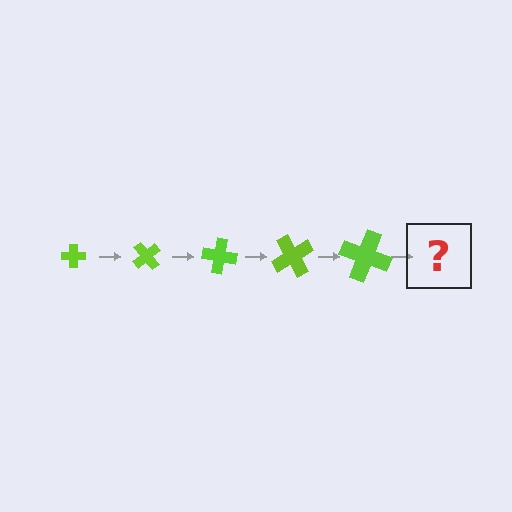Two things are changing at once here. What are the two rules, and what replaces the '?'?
The two rules are that the cross grows larger each step and it rotates 50 degrees each step. The '?' should be a cross, larger than the previous one and rotated 250 degrees from the start.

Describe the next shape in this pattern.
It should be a cross, larger than the previous one and rotated 250 degrees from the start.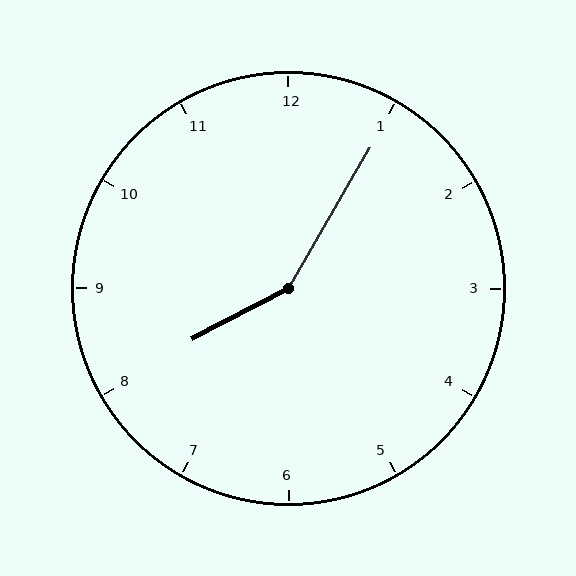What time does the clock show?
8:05.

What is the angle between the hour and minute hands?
Approximately 148 degrees.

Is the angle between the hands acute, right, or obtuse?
It is obtuse.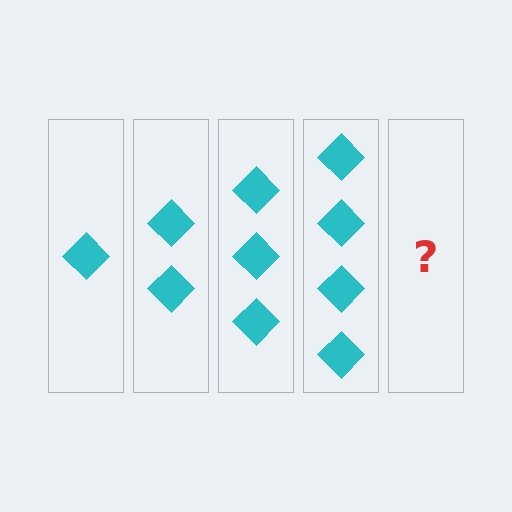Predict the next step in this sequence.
The next step is 5 diamonds.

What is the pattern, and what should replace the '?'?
The pattern is that each step adds one more diamond. The '?' should be 5 diamonds.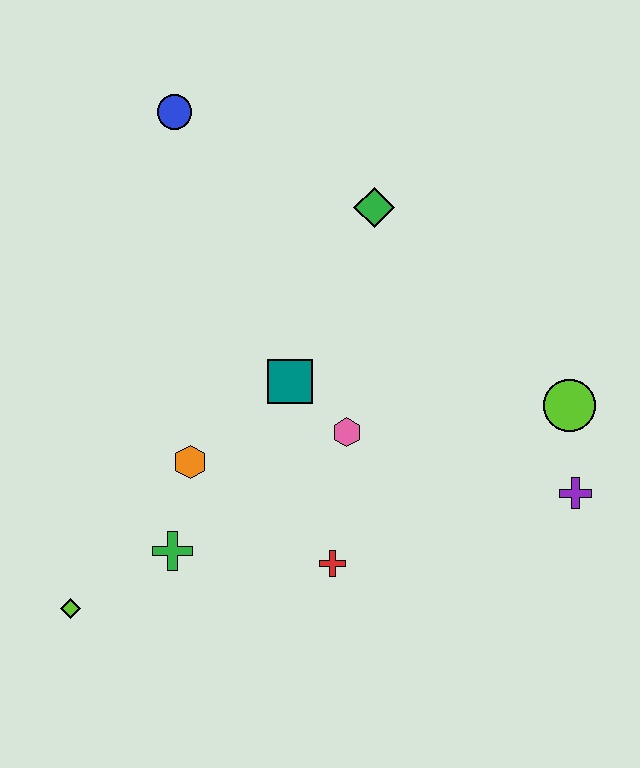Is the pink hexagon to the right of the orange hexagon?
Yes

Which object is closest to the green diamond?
The teal square is closest to the green diamond.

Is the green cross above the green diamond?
No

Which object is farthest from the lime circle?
The lime diamond is farthest from the lime circle.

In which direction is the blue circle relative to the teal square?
The blue circle is above the teal square.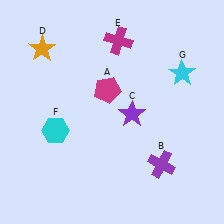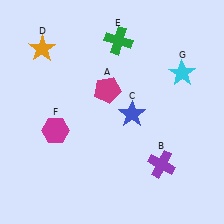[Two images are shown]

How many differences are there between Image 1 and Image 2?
There are 3 differences between the two images.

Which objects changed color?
C changed from purple to blue. E changed from magenta to green. F changed from cyan to magenta.